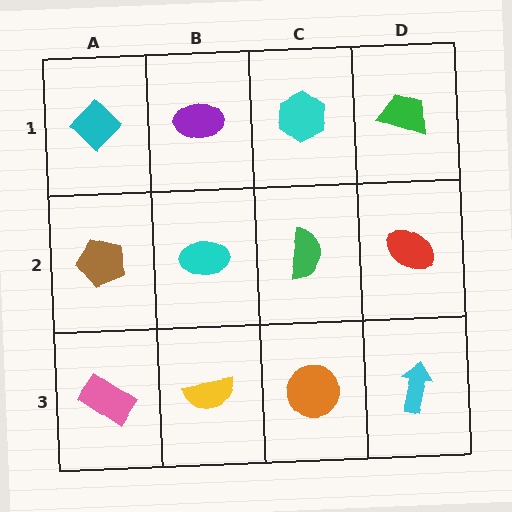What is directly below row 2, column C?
An orange circle.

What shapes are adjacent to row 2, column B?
A purple ellipse (row 1, column B), a yellow semicircle (row 3, column B), a brown pentagon (row 2, column A), a green semicircle (row 2, column C).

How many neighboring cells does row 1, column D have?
2.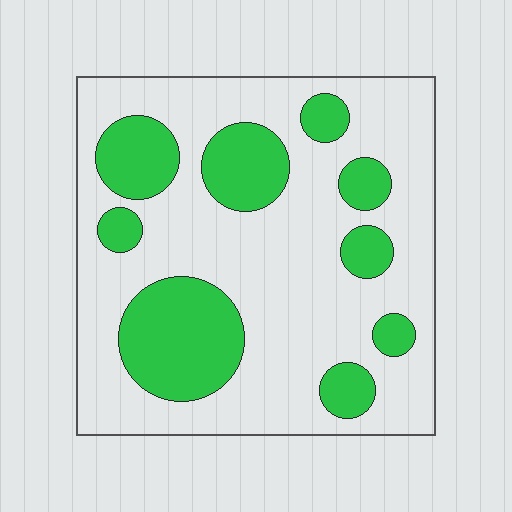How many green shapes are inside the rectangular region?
9.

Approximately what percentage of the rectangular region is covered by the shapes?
Approximately 30%.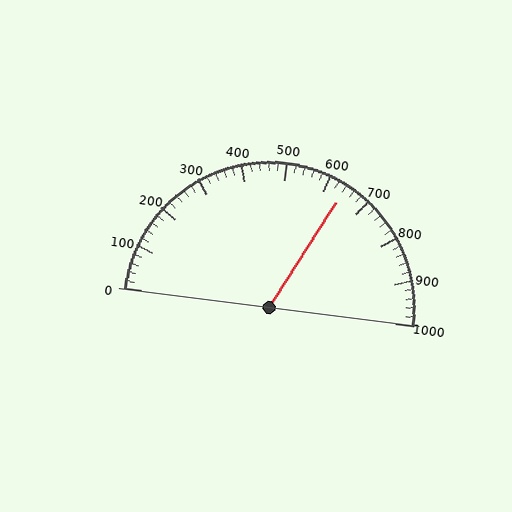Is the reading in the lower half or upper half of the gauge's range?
The reading is in the upper half of the range (0 to 1000).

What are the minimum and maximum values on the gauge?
The gauge ranges from 0 to 1000.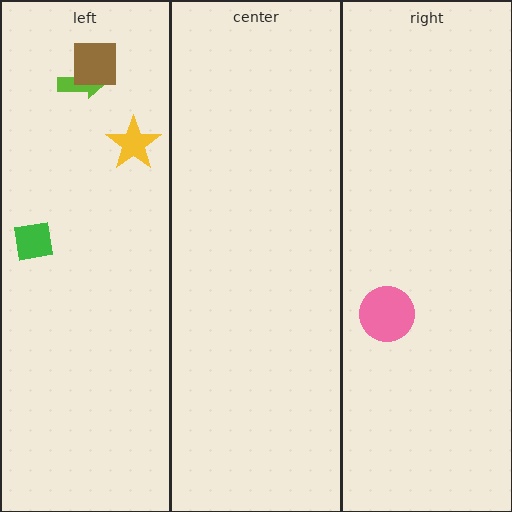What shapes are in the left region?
The yellow star, the lime arrow, the brown square, the green square.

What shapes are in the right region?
The pink circle.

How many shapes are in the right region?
1.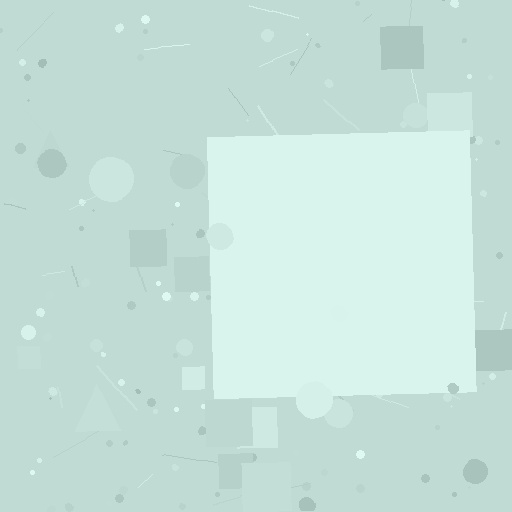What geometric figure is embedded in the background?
A square is embedded in the background.